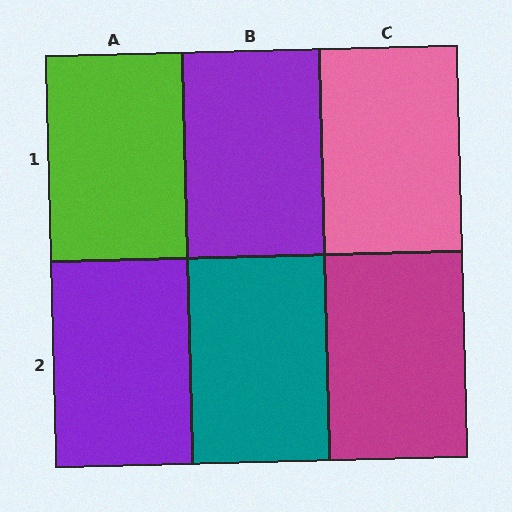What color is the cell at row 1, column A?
Lime.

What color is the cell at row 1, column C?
Pink.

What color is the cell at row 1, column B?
Purple.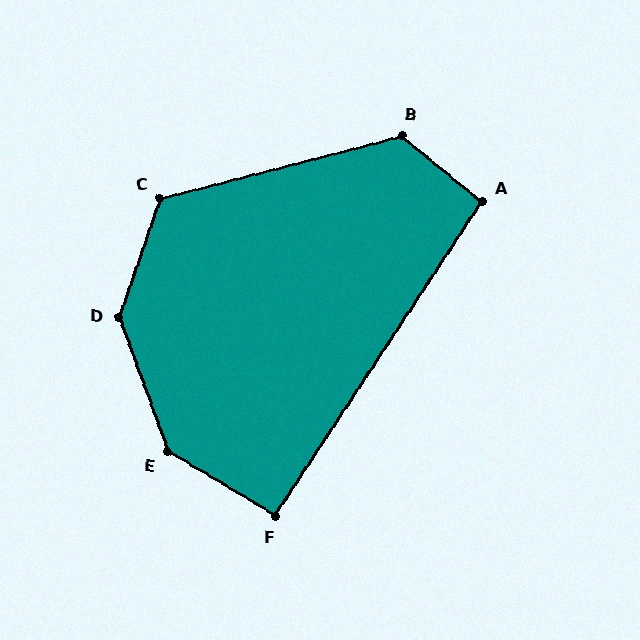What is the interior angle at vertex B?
Approximately 127 degrees (obtuse).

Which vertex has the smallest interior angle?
F, at approximately 92 degrees.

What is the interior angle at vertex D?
Approximately 141 degrees (obtuse).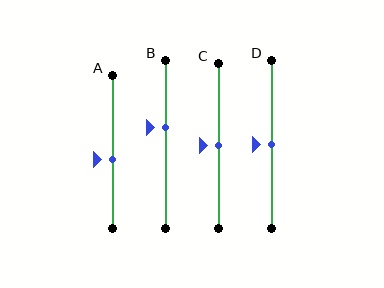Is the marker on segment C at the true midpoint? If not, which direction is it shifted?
Yes, the marker on segment C is at the true midpoint.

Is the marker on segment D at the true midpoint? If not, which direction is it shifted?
Yes, the marker on segment D is at the true midpoint.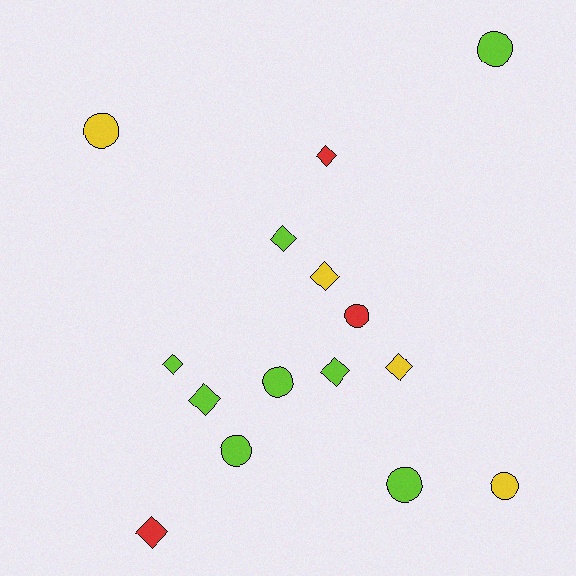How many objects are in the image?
There are 15 objects.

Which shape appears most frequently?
Diamond, with 8 objects.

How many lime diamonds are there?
There are 4 lime diamonds.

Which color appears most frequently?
Lime, with 8 objects.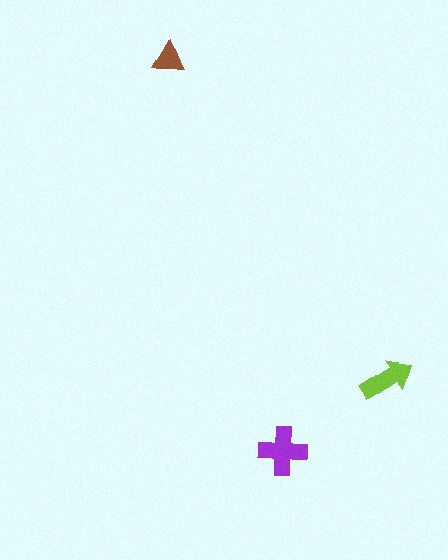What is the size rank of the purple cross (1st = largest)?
1st.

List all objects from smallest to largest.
The brown triangle, the lime arrow, the purple cross.